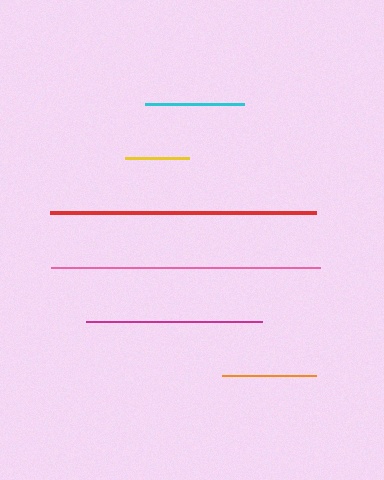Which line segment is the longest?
The pink line is the longest at approximately 268 pixels.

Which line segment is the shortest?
The yellow line is the shortest at approximately 64 pixels.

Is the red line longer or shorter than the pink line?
The pink line is longer than the red line.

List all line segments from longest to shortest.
From longest to shortest: pink, red, magenta, cyan, orange, yellow.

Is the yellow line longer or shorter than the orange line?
The orange line is longer than the yellow line.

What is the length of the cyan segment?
The cyan segment is approximately 99 pixels long.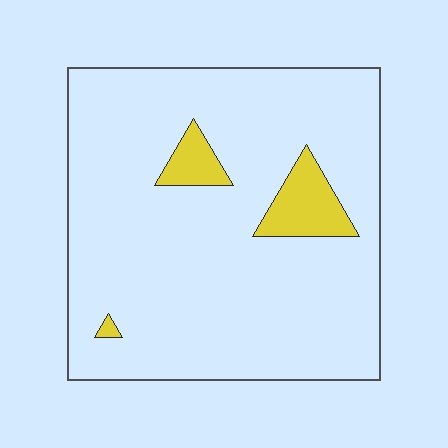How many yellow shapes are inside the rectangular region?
3.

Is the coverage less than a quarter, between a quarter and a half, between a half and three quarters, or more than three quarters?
Less than a quarter.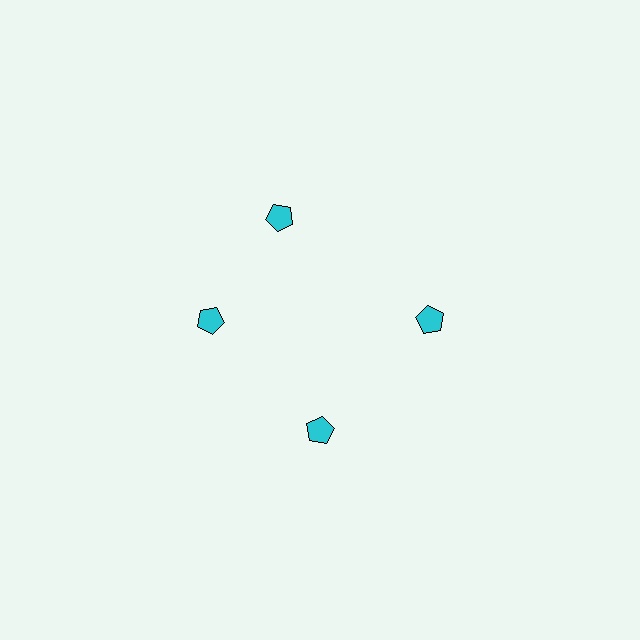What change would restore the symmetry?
The symmetry would be restored by rotating it back into even spacing with its neighbors so that all 4 pentagons sit at equal angles and equal distance from the center.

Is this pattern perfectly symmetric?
No. The 4 cyan pentagons are arranged in a ring, but one element near the 12 o'clock position is rotated out of alignment along the ring, breaking the 4-fold rotational symmetry.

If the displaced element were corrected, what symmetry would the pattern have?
It would have 4-fold rotational symmetry — the pattern would map onto itself every 90 degrees.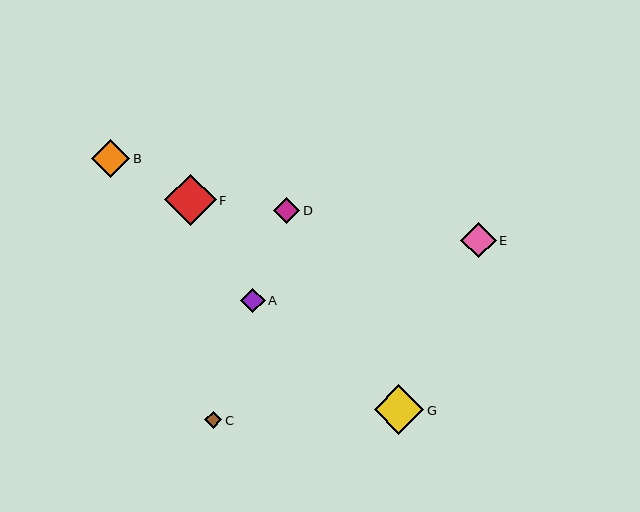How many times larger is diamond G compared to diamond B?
Diamond G is approximately 1.3 times the size of diamond B.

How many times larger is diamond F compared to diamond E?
Diamond F is approximately 1.5 times the size of diamond E.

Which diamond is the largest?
Diamond F is the largest with a size of approximately 52 pixels.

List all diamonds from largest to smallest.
From largest to smallest: F, G, B, E, D, A, C.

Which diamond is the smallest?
Diamond C is the smallest with a size of approximately 17 pixels.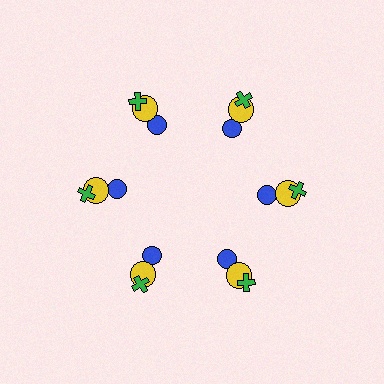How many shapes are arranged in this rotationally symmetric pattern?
There are 18 shapes, arranged in 6 groups of 3.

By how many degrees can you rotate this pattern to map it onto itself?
The pattern maps onto itself every 60 degrees of rotation.